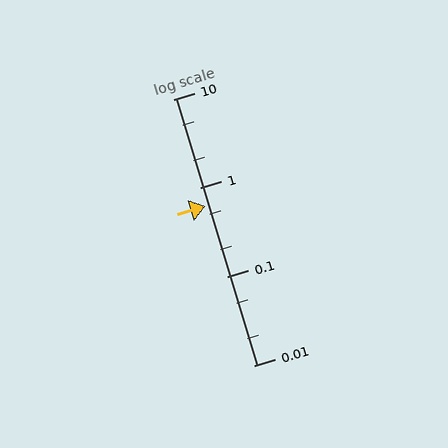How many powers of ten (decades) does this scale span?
The scale spans 3 decades, from 0.01 to 10.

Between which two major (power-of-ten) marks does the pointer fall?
The pointer is between 0.1 and 1.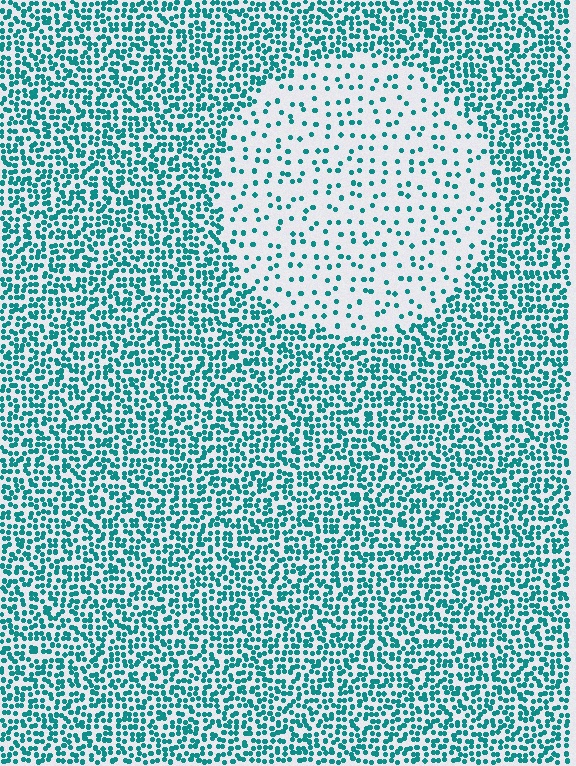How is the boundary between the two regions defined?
The boundary is defined by a change in element density (approximately 3.1x ratio). All elements are the same color, size, and shape.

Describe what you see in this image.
The image contains small teal elements arranged at two different densities. A circle-shaped region is visible where the elements are less densely packed than the surrounding area.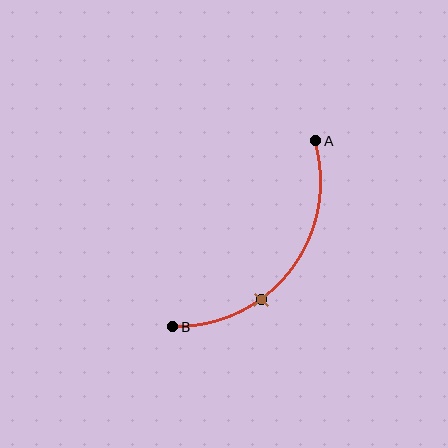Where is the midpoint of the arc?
The arc midpoint is the point on the curve farthest from the straight line joining A and B. It sits below and to the right of that line.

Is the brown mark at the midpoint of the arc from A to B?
No. The brown mark lies on the arc but is closer to endpoint B. The arc midpoint would be at the point on the curve equidistant along the arc from both A and B.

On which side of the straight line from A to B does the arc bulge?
The arc bulges below and to the right of the straight line connecting A and B.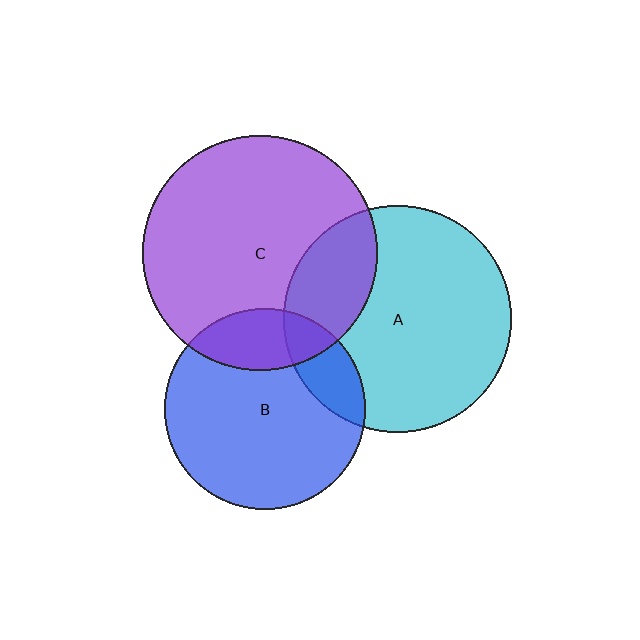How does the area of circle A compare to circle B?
Approximately 1.3 times.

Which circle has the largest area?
Circle C (purple).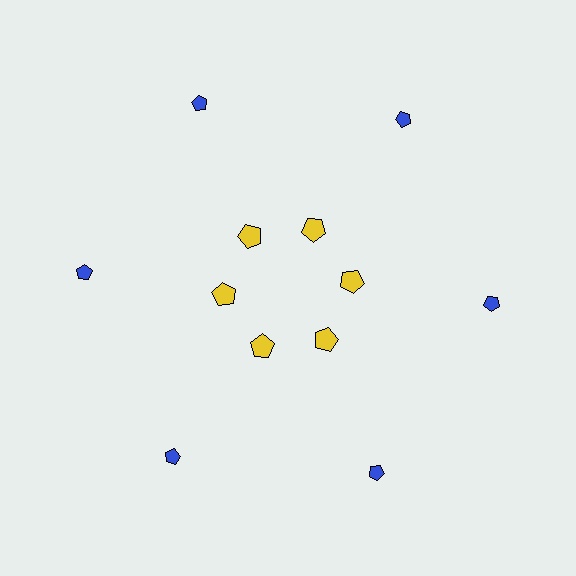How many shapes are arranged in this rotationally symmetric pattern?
There are 12 shapes, arranged in 6 groups of 2.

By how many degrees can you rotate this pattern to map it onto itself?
The pattern maps onto itself every 60 degrees of rotation.